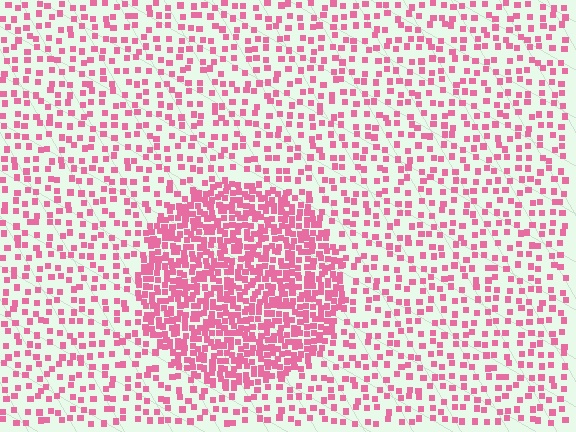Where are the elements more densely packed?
The elements are more densely packed inside the circle boundary.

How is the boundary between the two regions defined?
The boundary is defined by a change in element density (approximately 2.6x ratio). All elements are the same color, size, and shape.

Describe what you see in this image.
The image contains small pink elements arranged at two different densities. A circle-shaped region is visible where the elements are more densely packed than the surrounding area.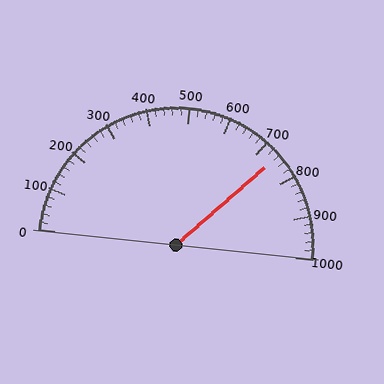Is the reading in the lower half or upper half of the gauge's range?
The reading is in the upper half of the range (0 to 1000).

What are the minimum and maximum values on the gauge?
The gauge ranges from 0 to 1000.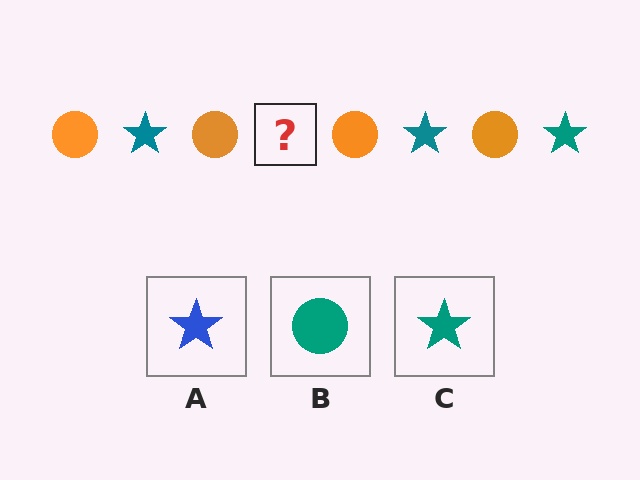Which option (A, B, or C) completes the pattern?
C.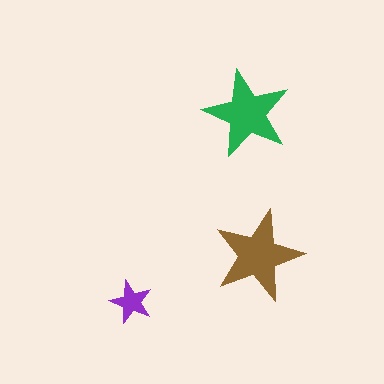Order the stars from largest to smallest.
the brown one, the green one, the purple one.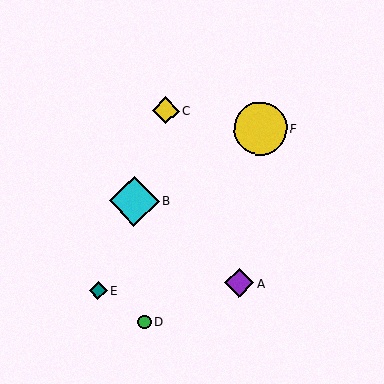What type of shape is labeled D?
Shape D is a green circle.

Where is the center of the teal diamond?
The center of the teal diamond is at (98, 290).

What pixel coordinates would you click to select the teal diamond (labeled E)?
Click at (98, 290) to select the teal diamond E.